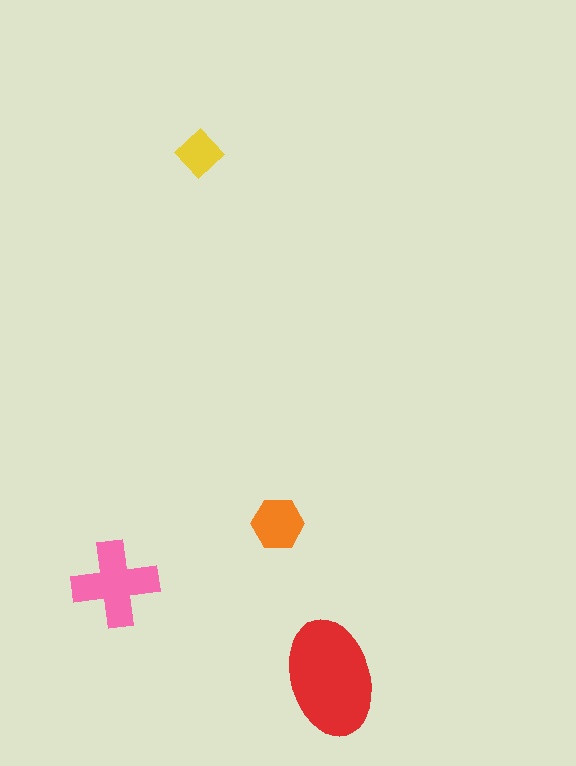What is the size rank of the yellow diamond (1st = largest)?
4th.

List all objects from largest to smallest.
The red ellipse, the pink cross, the orange hexagon, the yellow diamond.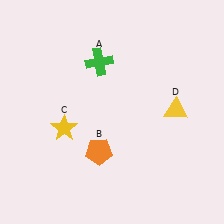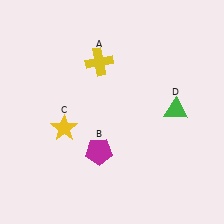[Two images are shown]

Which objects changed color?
A changed from green to yellow. B changed from orange to magenta. D changed from yellow to green.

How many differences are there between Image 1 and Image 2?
There are 3 differences between the two images.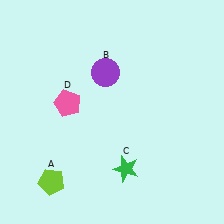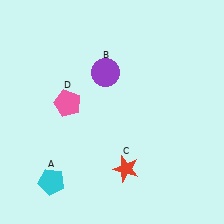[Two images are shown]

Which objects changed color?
A changed from lime to cyan. C changed from green to red.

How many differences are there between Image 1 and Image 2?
There are 2 differences between the two images.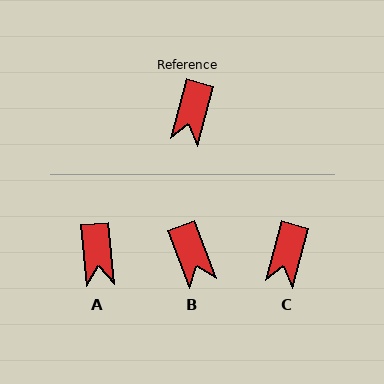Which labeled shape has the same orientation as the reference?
C.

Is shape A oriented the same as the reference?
No, it is off by about 21 degrees.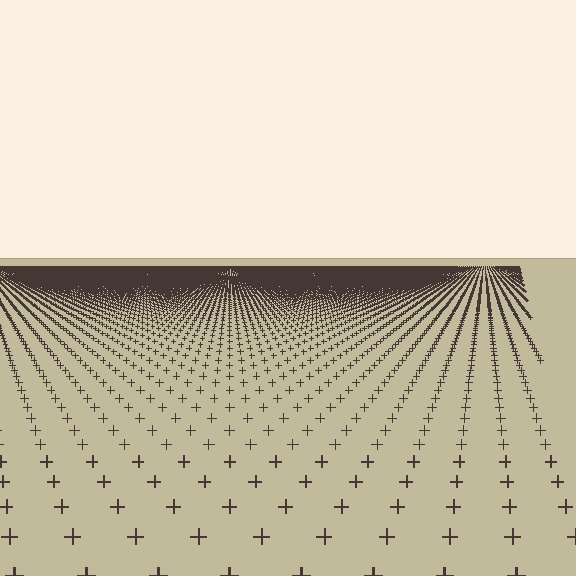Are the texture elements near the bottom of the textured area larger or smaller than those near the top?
Larger. Near the bottom, elements are closer to the viewer and appear at a bigger on-screen size.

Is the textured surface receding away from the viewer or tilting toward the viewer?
The surface is receding away from the viewer. Texture elements get smaller and denser toward the top.